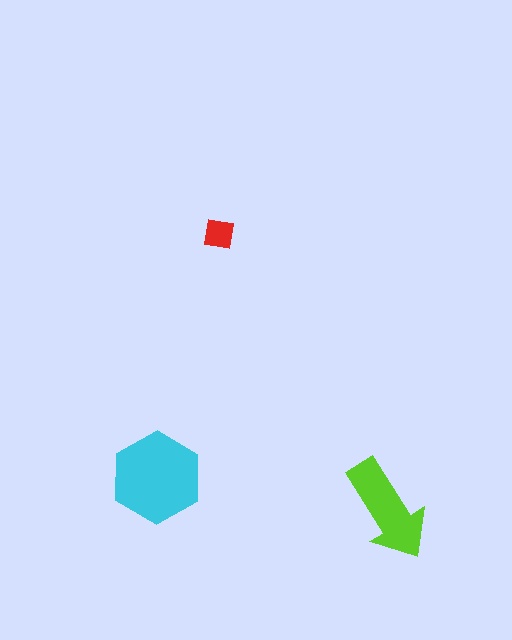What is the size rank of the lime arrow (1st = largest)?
2nd.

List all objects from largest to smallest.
The cyan hexagon, the lime arrow, the red square.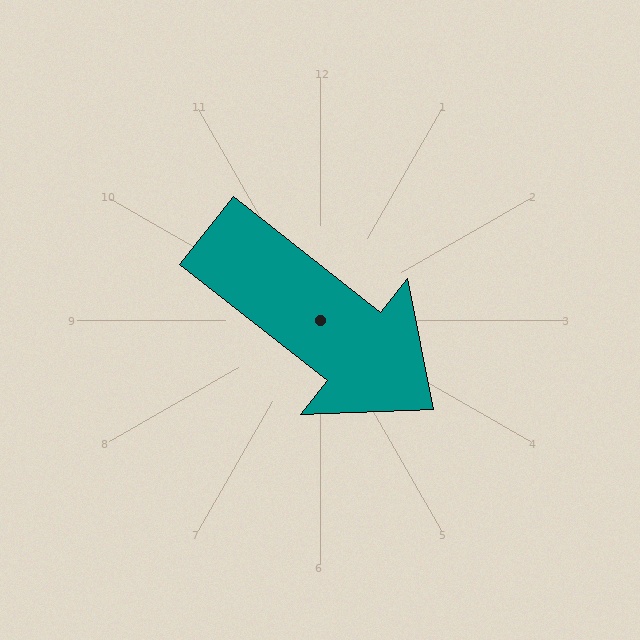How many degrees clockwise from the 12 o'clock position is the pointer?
Approximately 128 degrees.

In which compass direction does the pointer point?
Southeast.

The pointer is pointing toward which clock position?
Roughly 4 o'clock.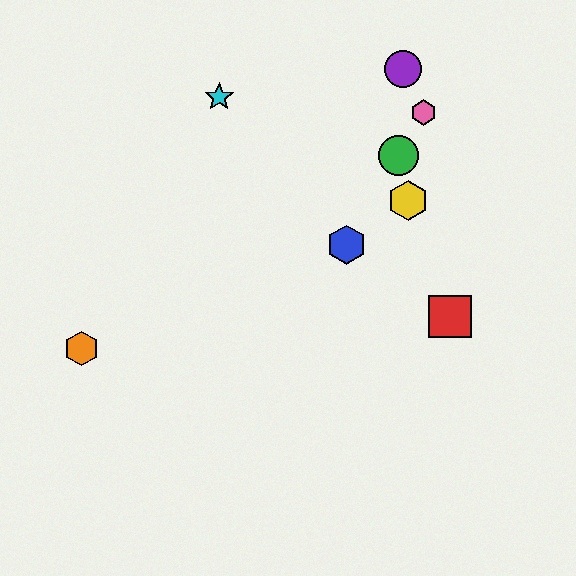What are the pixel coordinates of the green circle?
The green circle is at (399, 155).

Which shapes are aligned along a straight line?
The blue hexagon, the green circle, the pink hexagon are aligned along a straight line.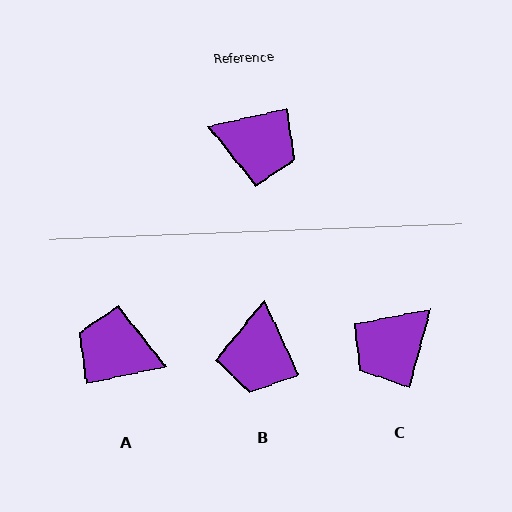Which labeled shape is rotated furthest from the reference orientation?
A, about 179 degrees away.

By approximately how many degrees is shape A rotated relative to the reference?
Approximately 179 degrees counter-clockwise.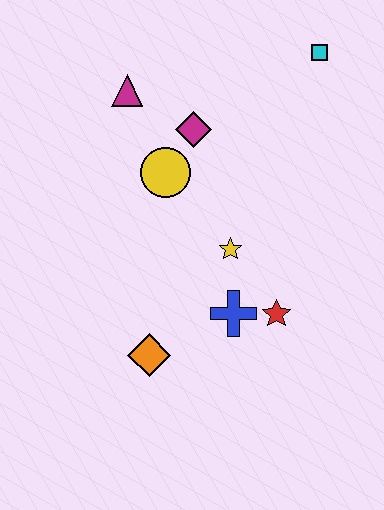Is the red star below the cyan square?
Yes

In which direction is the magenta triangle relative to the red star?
The magenta triangle is above the red star.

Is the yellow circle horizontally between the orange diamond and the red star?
Yes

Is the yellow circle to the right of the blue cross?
No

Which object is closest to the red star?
The blue cross is closest to the red star.